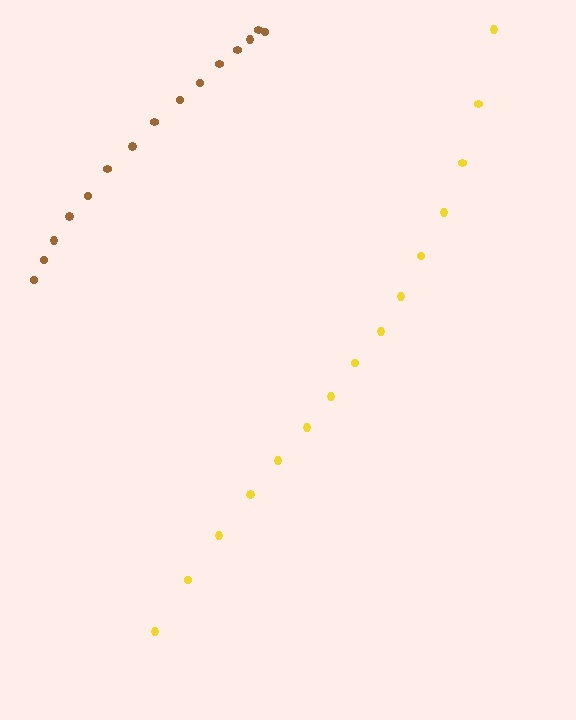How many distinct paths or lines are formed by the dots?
There are 2 distinct paths.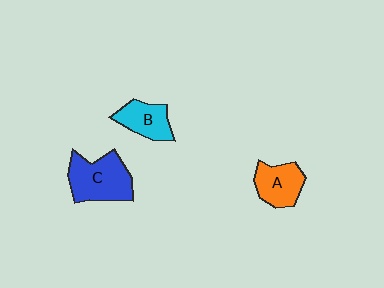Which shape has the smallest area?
Shape B (cyan).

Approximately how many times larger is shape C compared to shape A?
Approximately 1.5 times.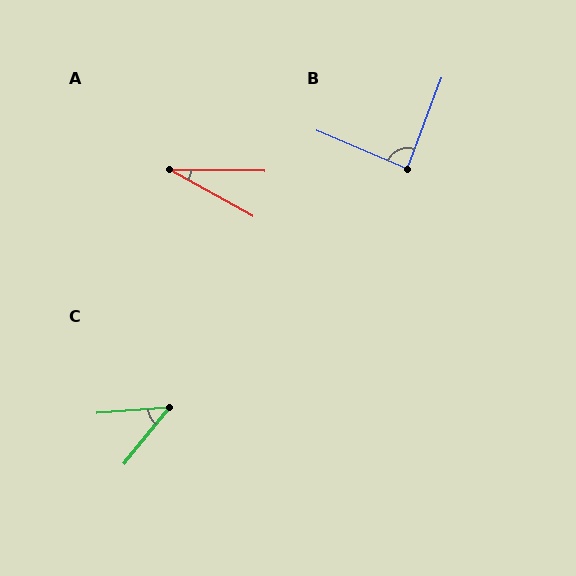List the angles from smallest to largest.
A (29°), C (47°), B (88°).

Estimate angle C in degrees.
Approximately 47 degrees.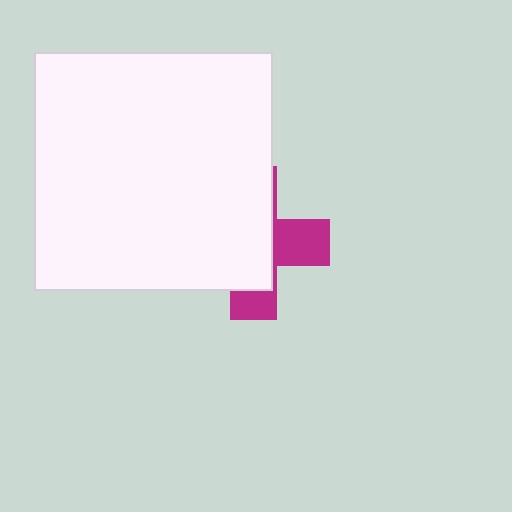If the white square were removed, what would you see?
You would see the complete magenta cross.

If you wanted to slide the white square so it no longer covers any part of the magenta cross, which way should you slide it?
Slide it left — that is the most direct way to separate the two shapes.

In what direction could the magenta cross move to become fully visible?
The magenta cross could move right. That would shift it out from behind the white square entirely.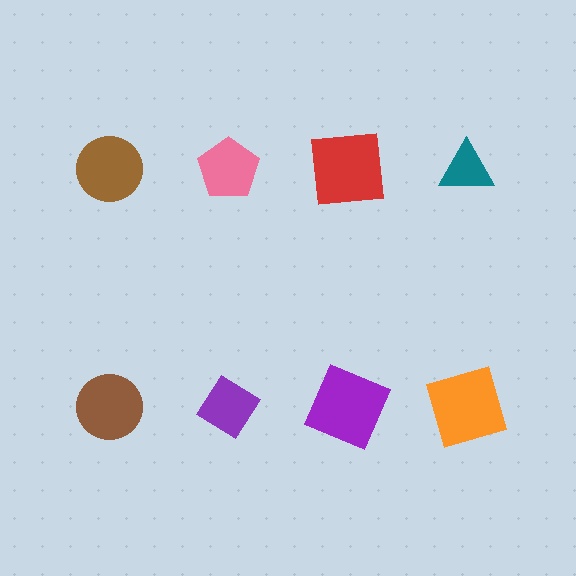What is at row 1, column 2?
A pink pentagon.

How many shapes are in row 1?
4 shapes.